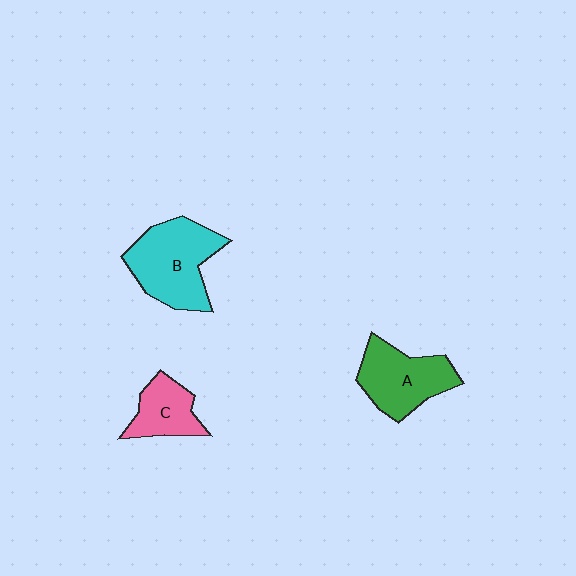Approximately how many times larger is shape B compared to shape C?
Approximately 1.8 times.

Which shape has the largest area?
Shape B (cyan).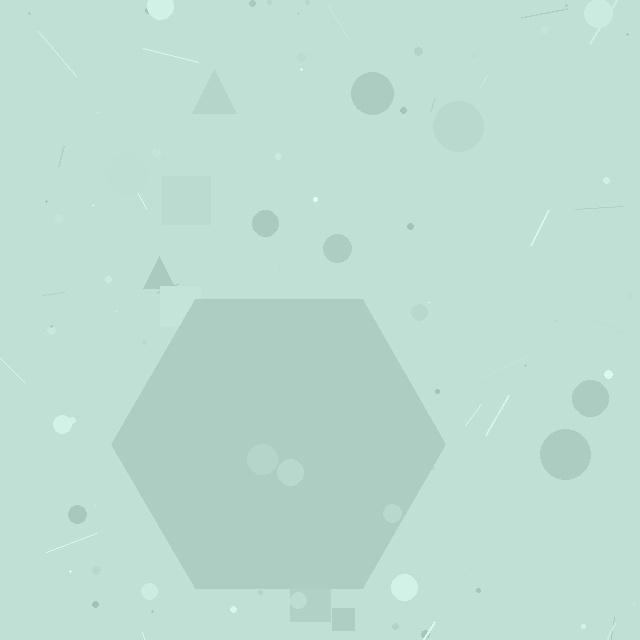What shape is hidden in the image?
A hexagon is hidden in the image.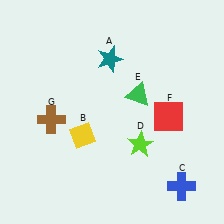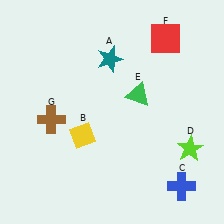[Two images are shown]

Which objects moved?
The objects that moved are: the lime star (D), the red square (F).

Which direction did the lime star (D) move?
The lime star (D) moved right.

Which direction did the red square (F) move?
The red square (F) moved up.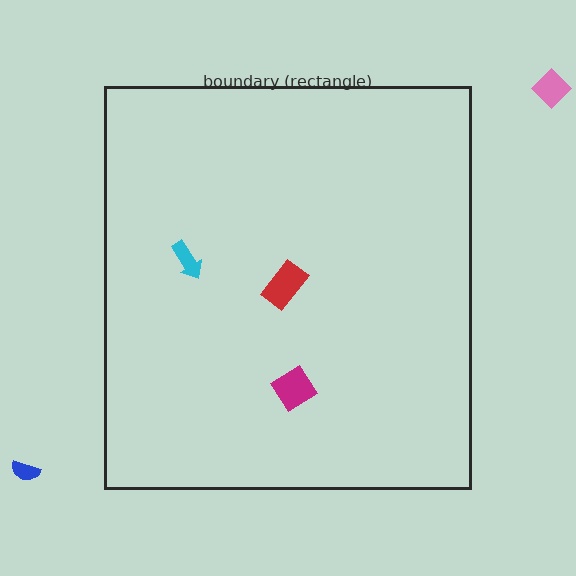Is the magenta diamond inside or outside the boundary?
Inside.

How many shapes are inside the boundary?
3 inside, 2 outside.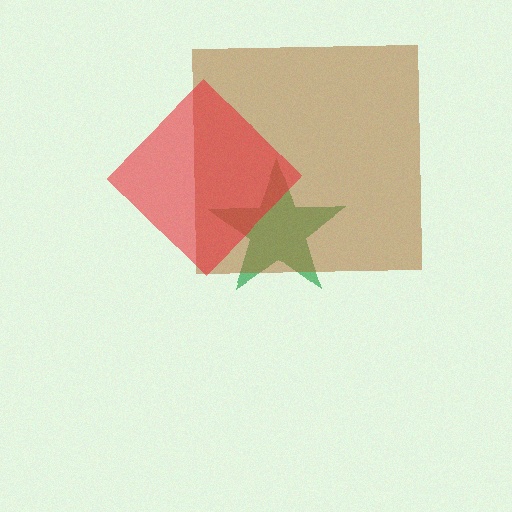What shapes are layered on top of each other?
The layered shapes are: a green star, a brown square, a red diamond.